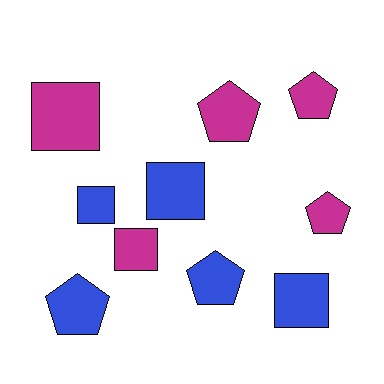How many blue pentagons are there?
There are 2 blue pentagons.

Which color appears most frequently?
Blue, with 5 objects.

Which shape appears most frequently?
Pentagon, with 5 objects.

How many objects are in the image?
There are 10 objects.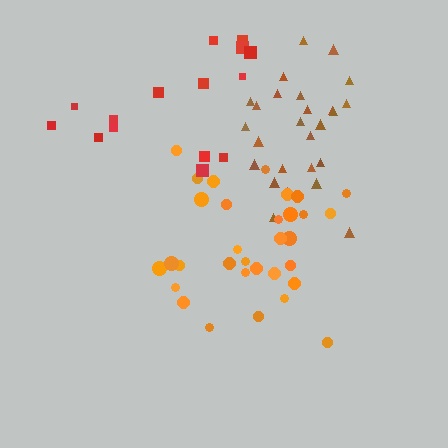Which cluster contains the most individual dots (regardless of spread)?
Orange (32).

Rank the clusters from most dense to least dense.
brown, orange, red.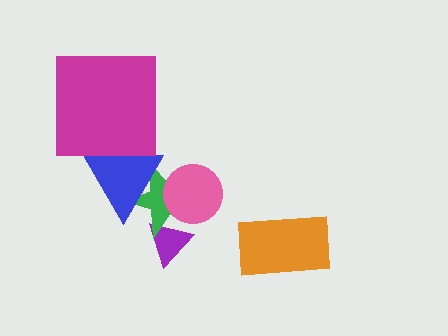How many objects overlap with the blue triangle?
2 objects overlap with the blue triangle.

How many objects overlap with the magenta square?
1 object overlaps with the magenta square.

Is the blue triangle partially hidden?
Yes, it is partially covered by another shape.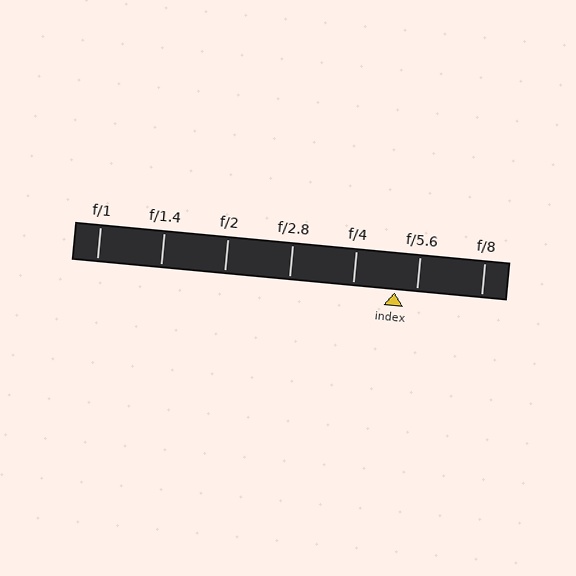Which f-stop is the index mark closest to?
The index mark is closest to f/5.6.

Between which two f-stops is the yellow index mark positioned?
The index mark is between f/4 and f/5.6.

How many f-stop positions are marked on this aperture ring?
There are 7 f-stop positions marked.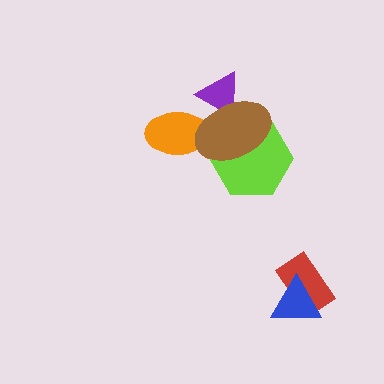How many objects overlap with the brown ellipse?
3 objects overlap with the brown ellipse.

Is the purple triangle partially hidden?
Yes, it is partially covered by another shape.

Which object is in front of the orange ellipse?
The brown ellipse is in front of the orange ellipse.